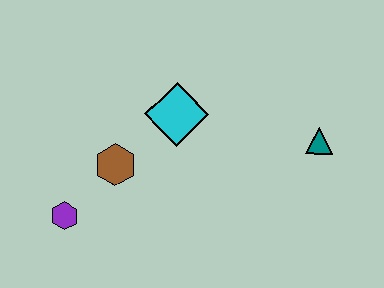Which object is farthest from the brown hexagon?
The teal triangle is farthest from the brown hexagon.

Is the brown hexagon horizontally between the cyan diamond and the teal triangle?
No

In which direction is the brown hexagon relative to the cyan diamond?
The brown hexagon is to the left of the cyan diamond.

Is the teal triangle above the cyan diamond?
No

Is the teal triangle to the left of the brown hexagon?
No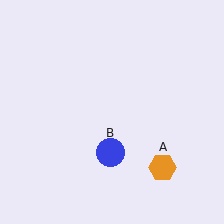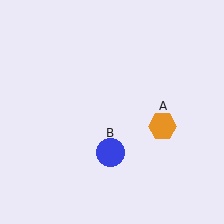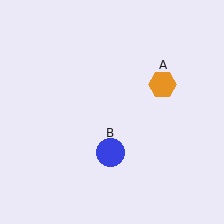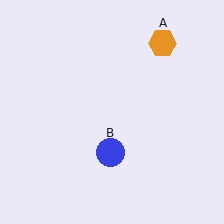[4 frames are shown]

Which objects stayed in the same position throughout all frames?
Blue circle (object B) remained stationary.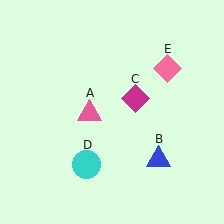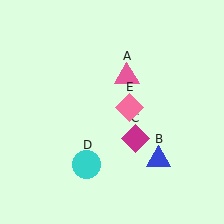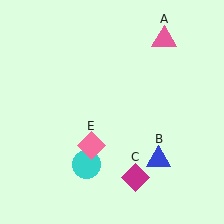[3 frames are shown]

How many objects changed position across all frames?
3 objects changed position: pink triangle (object A), magenta diamond (object C), pink diamond (object E).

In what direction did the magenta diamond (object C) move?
The magenta diamond (object C) moved down.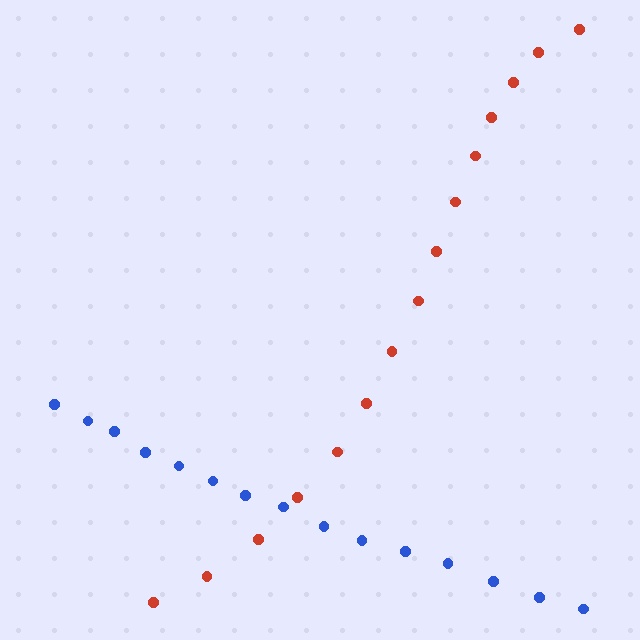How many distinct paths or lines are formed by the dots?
There are 2 distinct paths.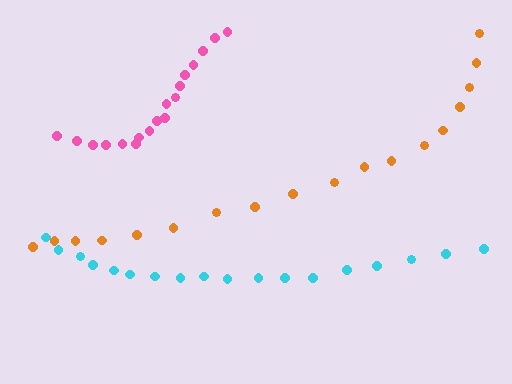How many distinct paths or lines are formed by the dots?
There are 3 distinct paths.